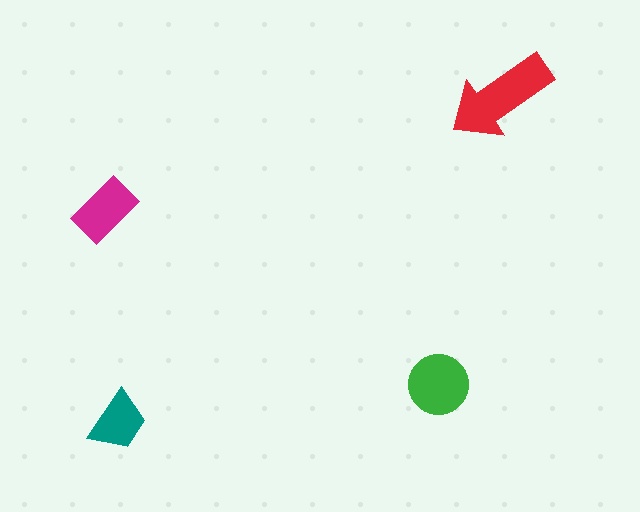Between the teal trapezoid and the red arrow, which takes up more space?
The red arrow.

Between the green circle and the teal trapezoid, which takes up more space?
The green circle.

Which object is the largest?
The red arrow.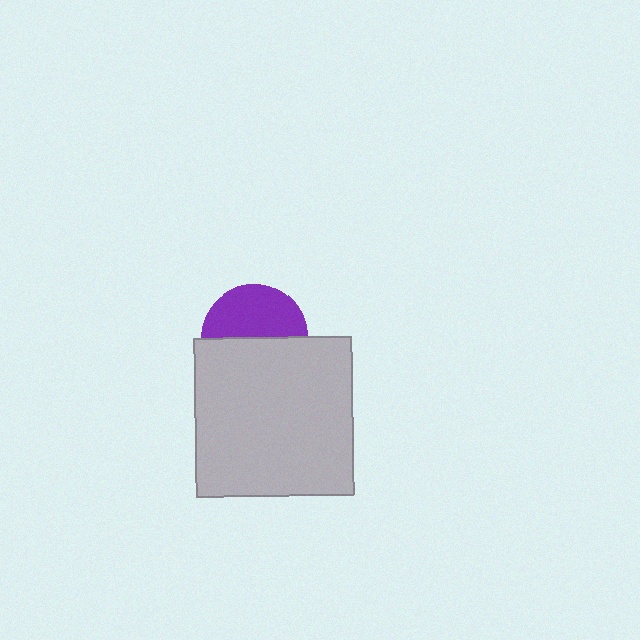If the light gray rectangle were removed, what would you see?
You would see the complete purple circle.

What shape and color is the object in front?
The object in front is a light gray rectangle.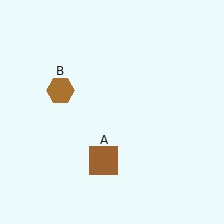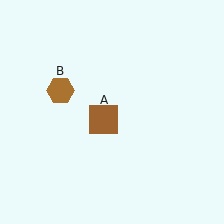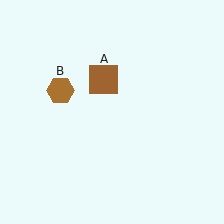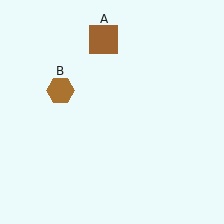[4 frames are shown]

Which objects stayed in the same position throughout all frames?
Brown hexagon (object B) remained stationary.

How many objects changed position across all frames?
1 object changed position: brown square (object A).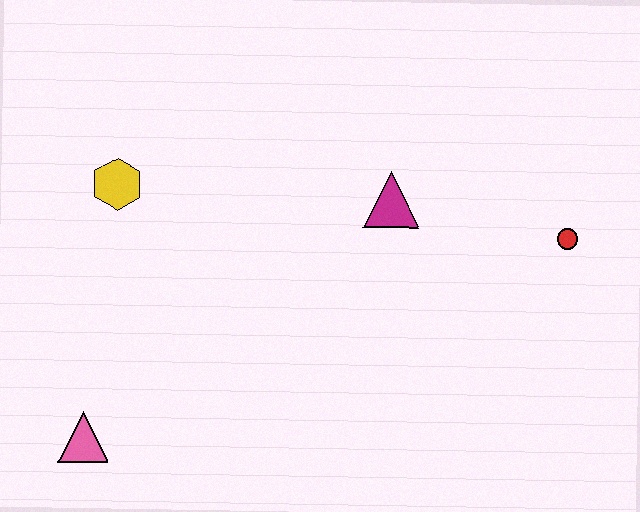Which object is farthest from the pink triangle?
The red circle is farthest from the pink triangle.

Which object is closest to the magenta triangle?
The red circle is closest to the magenta triangle.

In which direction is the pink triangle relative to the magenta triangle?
The pink triangle is to the left of the magenta triangle.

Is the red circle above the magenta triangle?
No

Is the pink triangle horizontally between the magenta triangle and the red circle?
No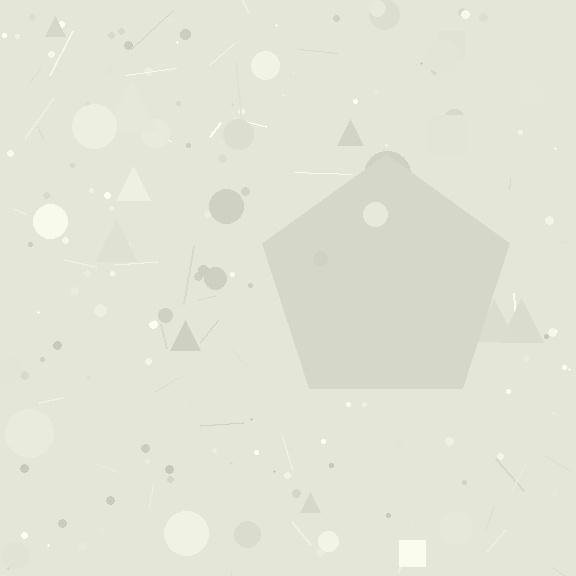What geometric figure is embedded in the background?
A pentagon is embedded in the background.